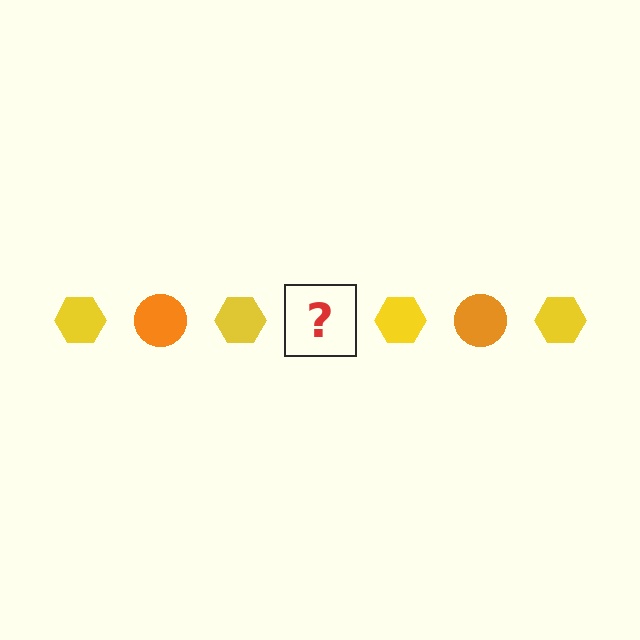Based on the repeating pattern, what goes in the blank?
The blank should be an orange circle.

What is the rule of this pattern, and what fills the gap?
The rule is that the pattern alternates between yellow hexagon and orange circle. The gap should be filled with an orange circle.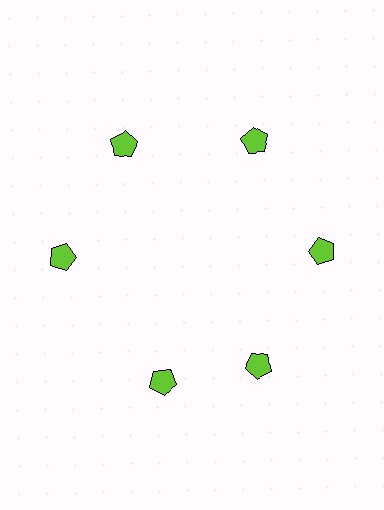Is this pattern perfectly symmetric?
No. The 6 lime pentagons are arranged in a ring, but one element near the 7 o'clock position is rotated out of alignment along the ring, breaking the 6-fold rotational symmetry.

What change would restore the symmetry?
The symmetry would be restored by rotating it back into even spacing with its neighbors so that all 6 pentagons sit at equal angles and equal distance from the center.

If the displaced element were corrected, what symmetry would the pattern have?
It would have 6-fold rotational symmetry — the pattern would map onto itself every 60 degrees.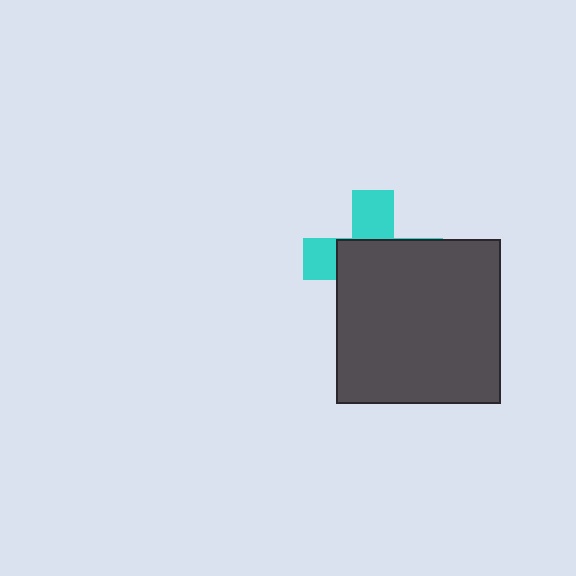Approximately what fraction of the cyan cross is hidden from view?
Roughly 64% of the cyan cross is hidden behind the dark gray square.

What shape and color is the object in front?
The object in front is a dark gray square.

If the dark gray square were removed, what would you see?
You would see the complete cyan cross.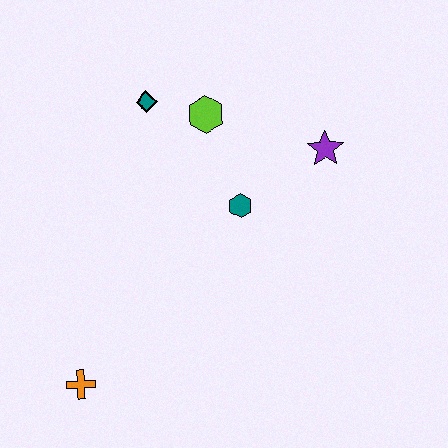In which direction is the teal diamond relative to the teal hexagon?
The teal diamond is above the teal hexagon.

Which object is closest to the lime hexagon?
The teal diamond is closest to the lime hexagon.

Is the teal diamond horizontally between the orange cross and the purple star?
Yes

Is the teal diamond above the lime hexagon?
Yes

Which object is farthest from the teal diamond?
The orange cross is farthest from the teal diamond.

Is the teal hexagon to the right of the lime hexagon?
Yes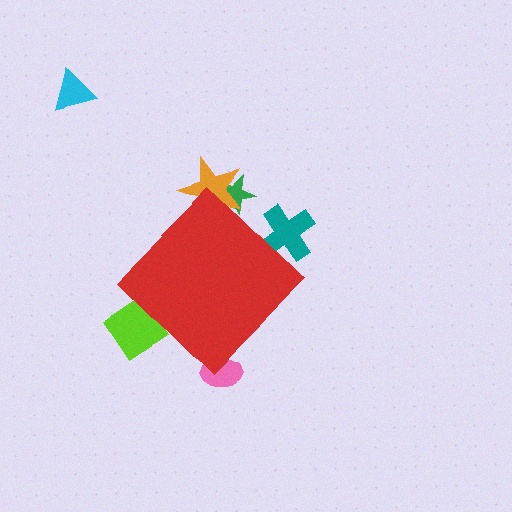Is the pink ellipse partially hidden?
Yes, the pink ellipse is partially hidden behind the red diamond.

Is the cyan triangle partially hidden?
No, the cyan triangle is fully visible.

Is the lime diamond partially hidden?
Yes, the lime diamond is partially hidden behind the red diamond.